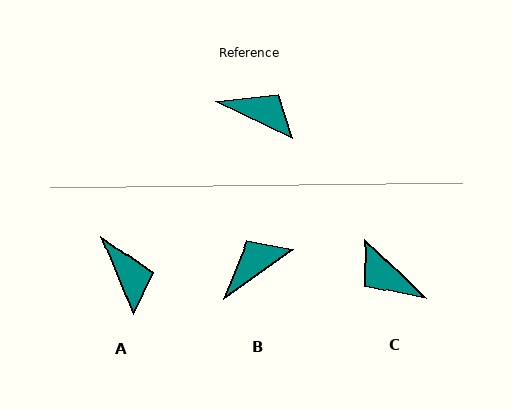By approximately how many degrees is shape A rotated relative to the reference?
Approximately 42 degrees clockwise.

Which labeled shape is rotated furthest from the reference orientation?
C, about 161 degrees away.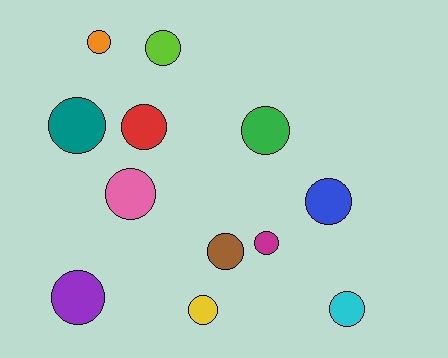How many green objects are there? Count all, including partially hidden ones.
There is 1 green object.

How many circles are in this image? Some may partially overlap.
There are 12 circles.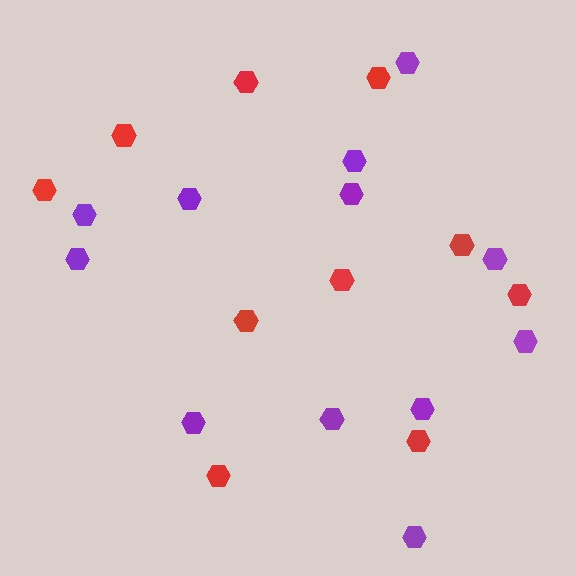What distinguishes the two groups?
There are 2 groups: one group of purple hexagons (12) and one group of red hexagons (10).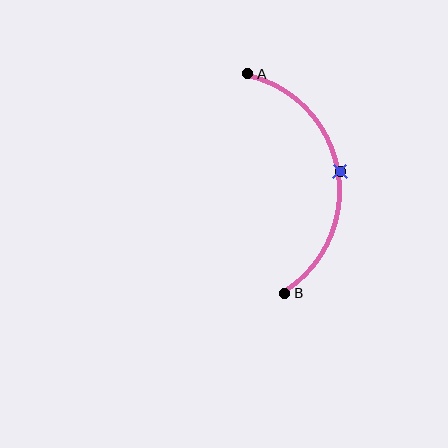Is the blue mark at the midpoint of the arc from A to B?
Yes. The blue mark lies on the arc at equal arc-length from both A and B — it is the arc midpoint.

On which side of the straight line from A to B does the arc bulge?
The arc bulges to the right of the straight line connecting A and B.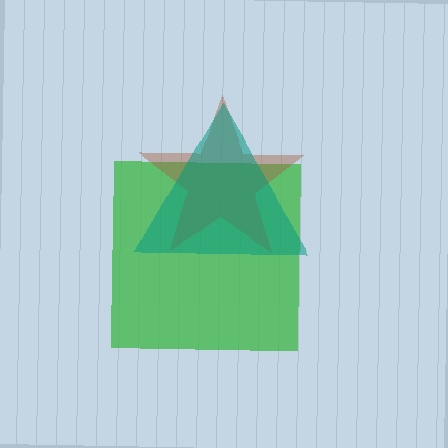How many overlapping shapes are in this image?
There are 3 overlapping shapes in the image.